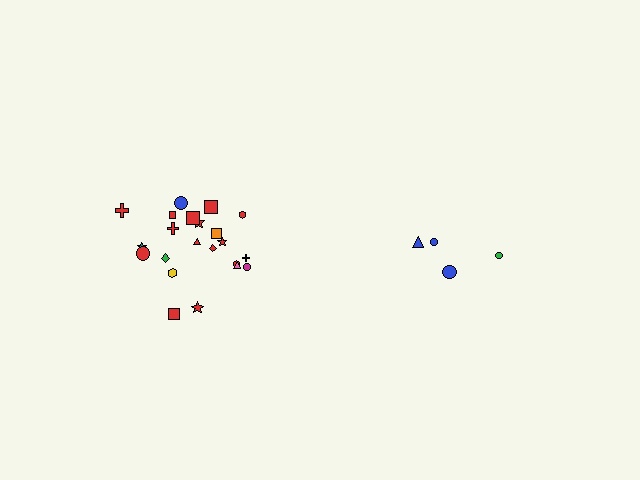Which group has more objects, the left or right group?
The left group.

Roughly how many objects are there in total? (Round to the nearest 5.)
Roughly 25 objects in total.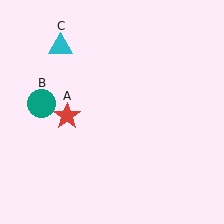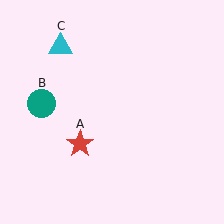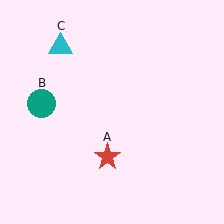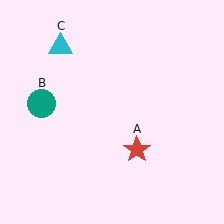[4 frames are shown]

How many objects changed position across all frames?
1 object changed position: red star (object A).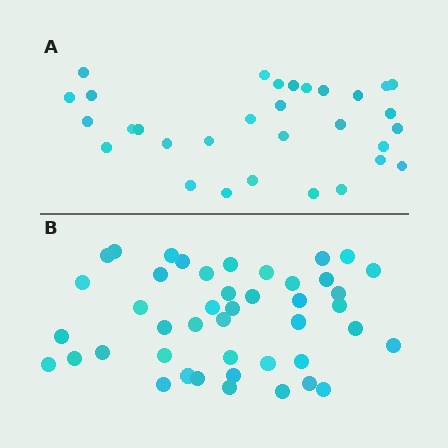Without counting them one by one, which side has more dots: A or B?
Region B (the bottom region) has more dots.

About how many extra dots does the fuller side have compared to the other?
Region B has approximately 15 more dots than region A.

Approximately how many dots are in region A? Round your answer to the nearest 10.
About 30 dots. (The exact count is 31, which rounds to 30.)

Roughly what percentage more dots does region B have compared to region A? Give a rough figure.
About 40% more.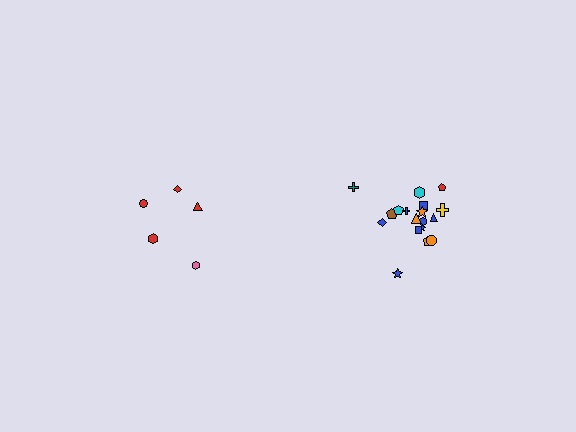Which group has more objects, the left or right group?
The right group.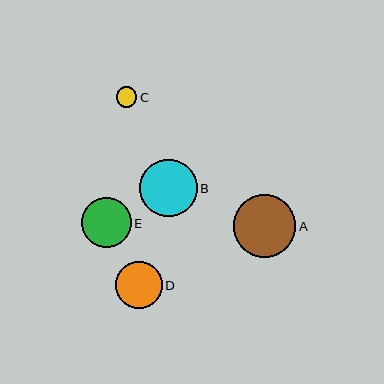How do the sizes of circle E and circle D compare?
Circle E and circle D are approximately the same size.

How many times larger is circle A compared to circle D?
Circle A is approximately 1.3 times the size of circle D.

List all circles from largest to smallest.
From largest to smallest: A, B, E, D, C.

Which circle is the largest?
Circle A is the largest with a size of approximately 62 pixels.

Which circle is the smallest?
Circle C is the smallest with a size of approximately 20 pixels.